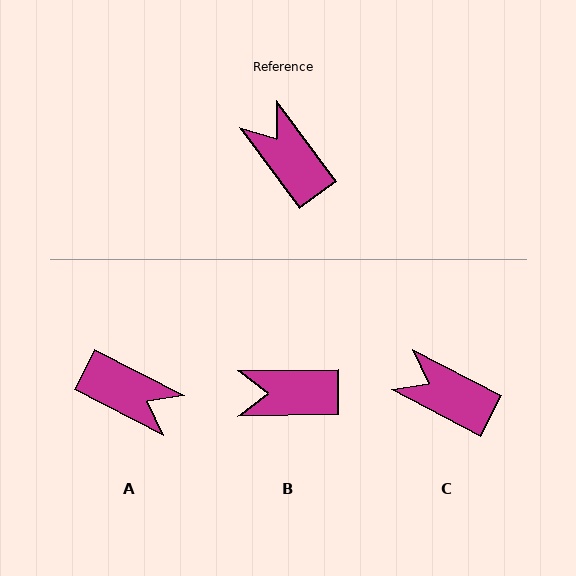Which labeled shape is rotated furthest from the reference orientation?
A, about 154 degrees away.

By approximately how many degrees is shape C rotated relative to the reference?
Approximately 26 degrees counter-clockwise.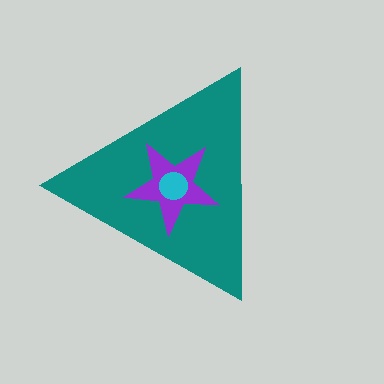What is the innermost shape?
The cyan circle.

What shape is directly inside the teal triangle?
The purple star.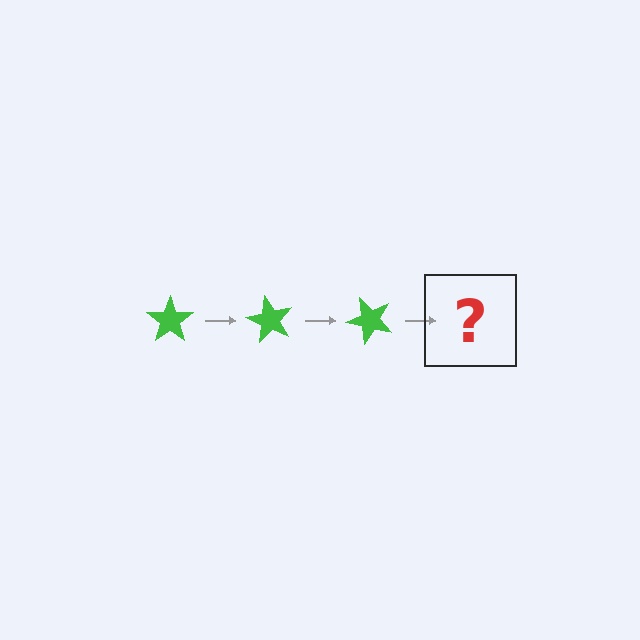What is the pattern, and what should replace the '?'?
The pattern is that the star rotates 60 degrees each step. The '?' should be a green star rotated 180 degrees.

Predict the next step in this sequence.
The next step is a green star rotated 180 degrees.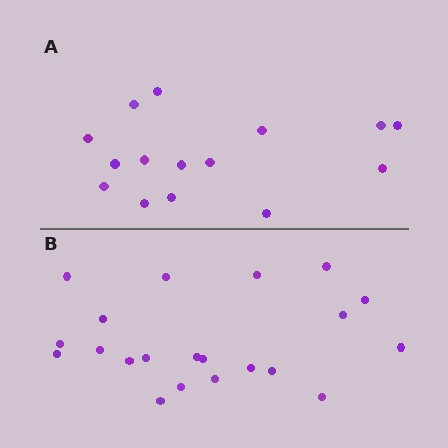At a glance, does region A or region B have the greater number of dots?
Region B (the bottom region) has more dots.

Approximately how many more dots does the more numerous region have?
Region B has about 6 more dots than region A.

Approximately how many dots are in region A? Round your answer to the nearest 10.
About 20 dots. (The exact count is 15, which rounds to 20.)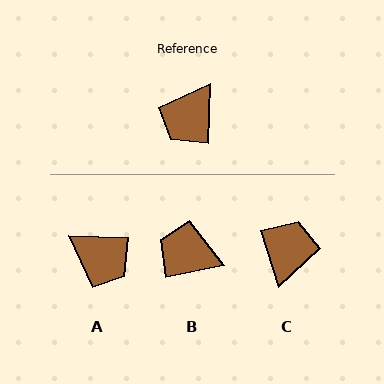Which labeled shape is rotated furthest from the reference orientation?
C, about 161 degrees away.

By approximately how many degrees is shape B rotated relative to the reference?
Approximately 76 degrees clockwise.